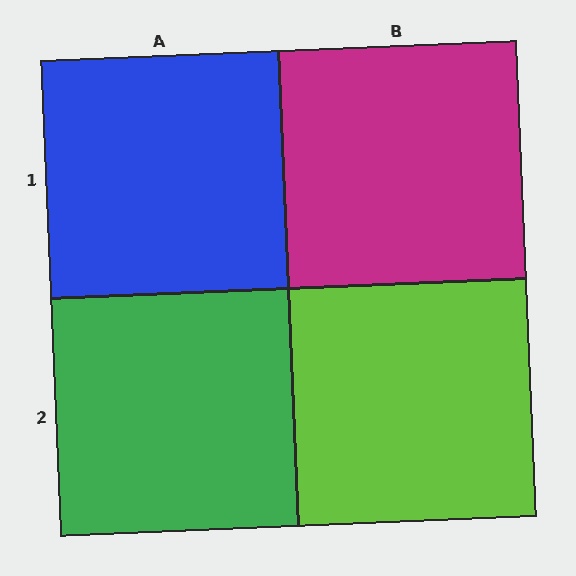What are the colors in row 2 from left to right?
Green, lime.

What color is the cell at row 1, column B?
Magenta.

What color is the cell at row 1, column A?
Blue.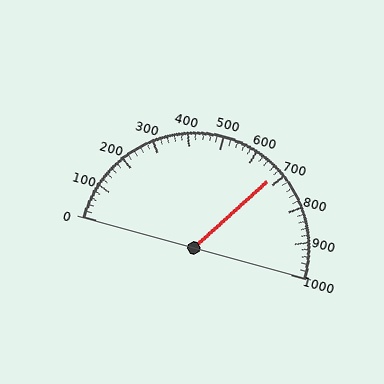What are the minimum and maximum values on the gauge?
The gauge ranges from 0 to 1000.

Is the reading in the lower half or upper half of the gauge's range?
The reading is in the upper half of the range (0 to 1000).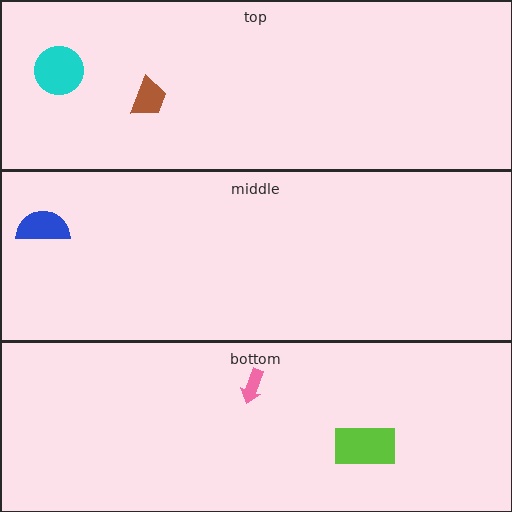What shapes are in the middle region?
The blue semicircle.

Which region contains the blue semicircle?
The middle region.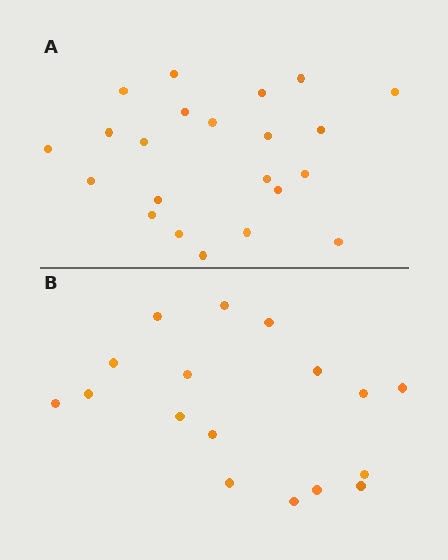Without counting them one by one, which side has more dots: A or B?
Region A (the top region) has more dots.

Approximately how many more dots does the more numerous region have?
Region A has about 5 more dots than region B.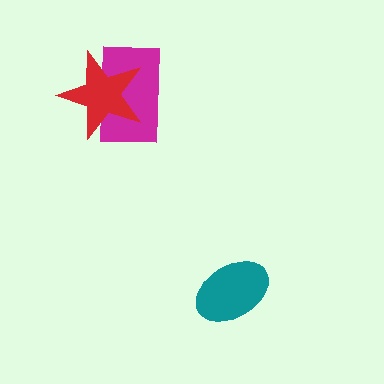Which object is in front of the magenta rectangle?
The red star is in front of the magenta rectangle.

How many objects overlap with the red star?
1 object overlaps with the red star.